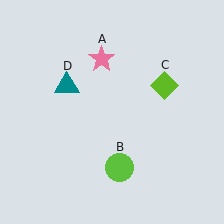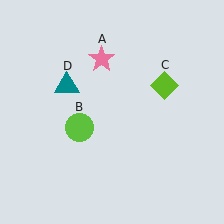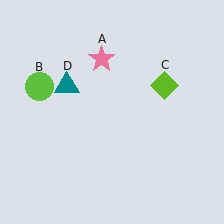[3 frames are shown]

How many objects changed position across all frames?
1 object changed position: lime circle (object B).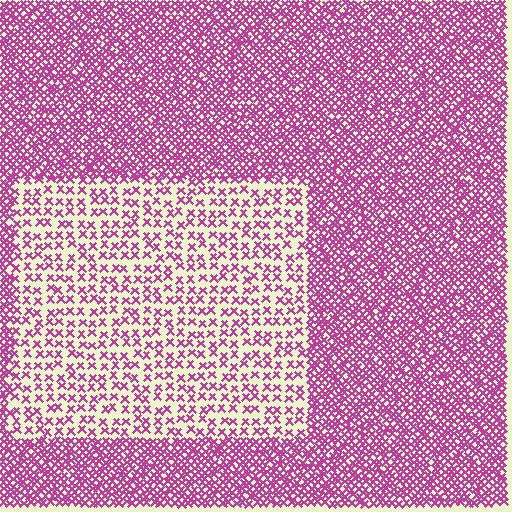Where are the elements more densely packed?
The elements are more densely packed outside the rectangle boundary.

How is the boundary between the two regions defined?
The boundary is defined by a change in element density (approximately 2.5x ratio). All elements are the same color, size, and shape.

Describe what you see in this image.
The image contains small magenta elements arranged at two different densities. A rectangle-shaped region is visible where the elements are less densely packed than the surrounding area.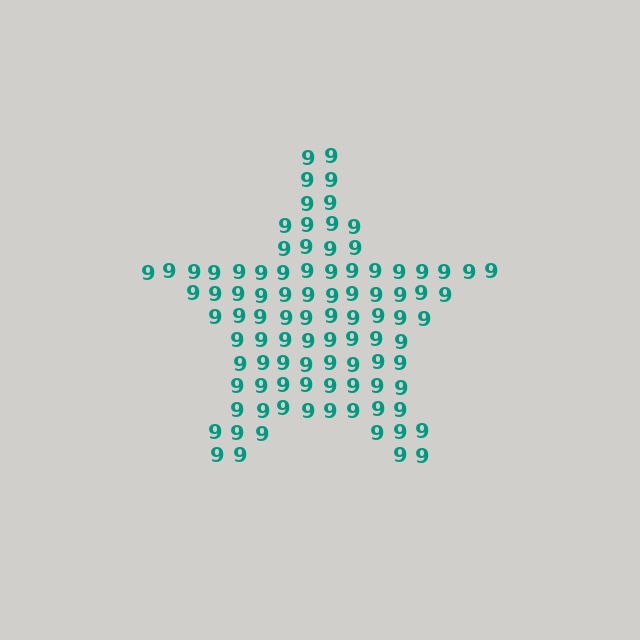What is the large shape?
The large shape is a star.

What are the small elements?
The small elements are digit 9's.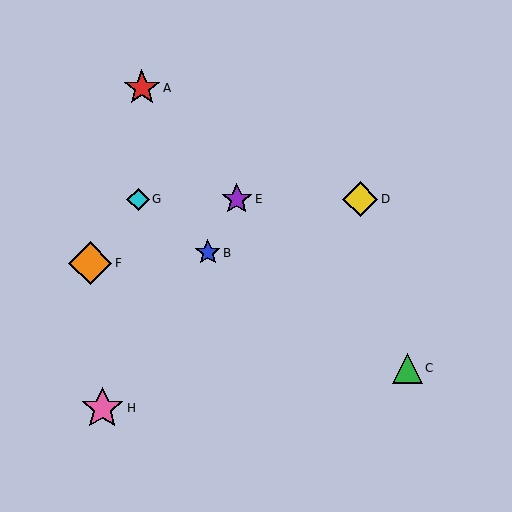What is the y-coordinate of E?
Object E is at y≈199.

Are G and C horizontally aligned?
No, G is at y≈199 and C is at y≈368.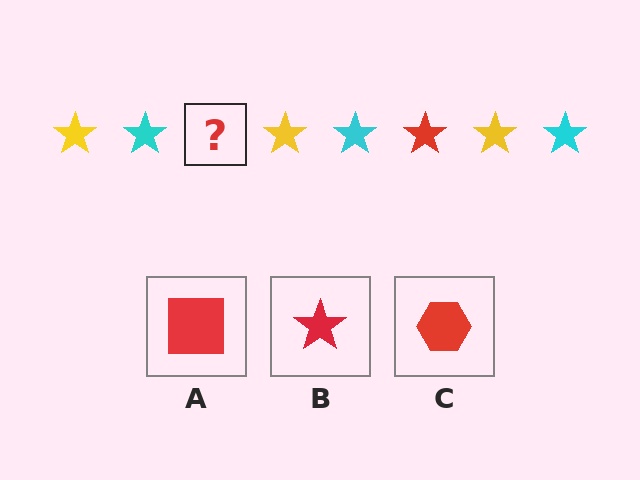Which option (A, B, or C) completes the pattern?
B.